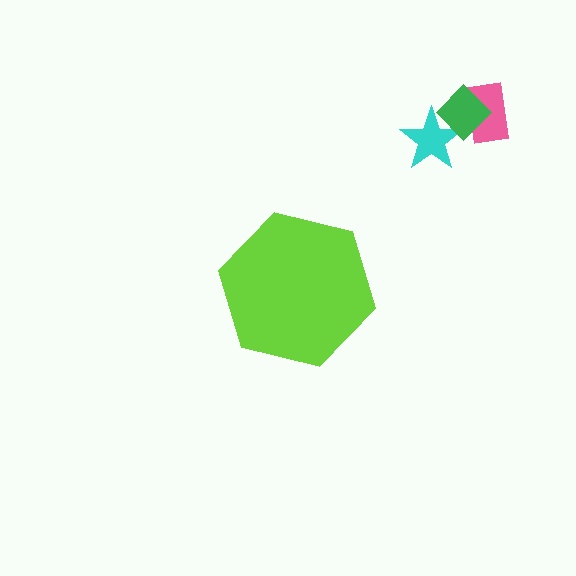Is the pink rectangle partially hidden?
No, the pink rectangle is fully visible.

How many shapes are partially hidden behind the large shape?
0 shapes are partially hidden.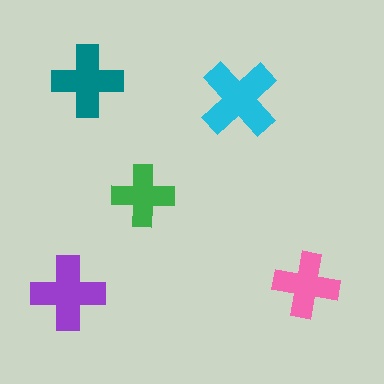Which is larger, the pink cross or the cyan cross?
The cyan one.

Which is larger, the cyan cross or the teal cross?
The cyan one.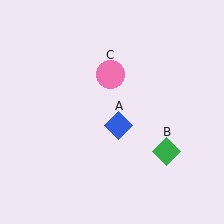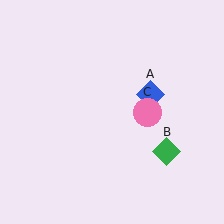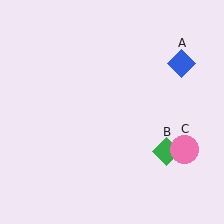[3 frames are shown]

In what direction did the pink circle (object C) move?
The pink circle (object C) moved down and to the right.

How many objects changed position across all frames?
2 objects changed position: blue diamond (object A), pink circle (object C).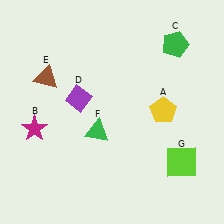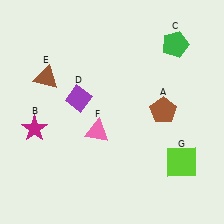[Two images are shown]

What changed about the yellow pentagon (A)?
In Image 1, A is yellow. In Image 2, it changed to brown.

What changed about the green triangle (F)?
In Image 1, F is green. In Image 2, it changed to pink.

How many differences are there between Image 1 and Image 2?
There are 2 differences between the two images.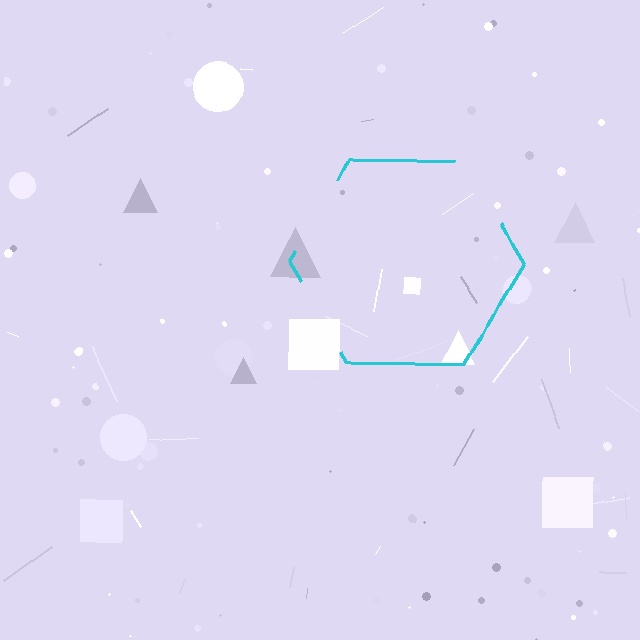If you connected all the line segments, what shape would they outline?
They would outline a hexagon.